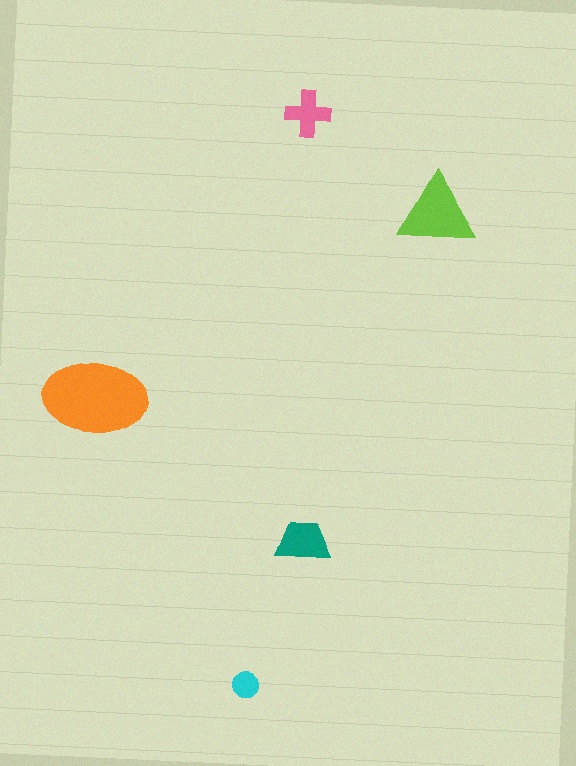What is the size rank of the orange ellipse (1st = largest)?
1st.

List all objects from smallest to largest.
The cyan circle, the pink cross, the teal trapezoid, the lime triangle, the orange ellipse.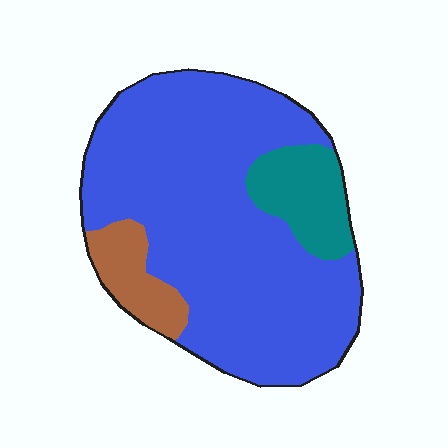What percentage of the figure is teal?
Teal covers 12% of the figure.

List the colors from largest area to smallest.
From largest to smallest: blue, teal, brown.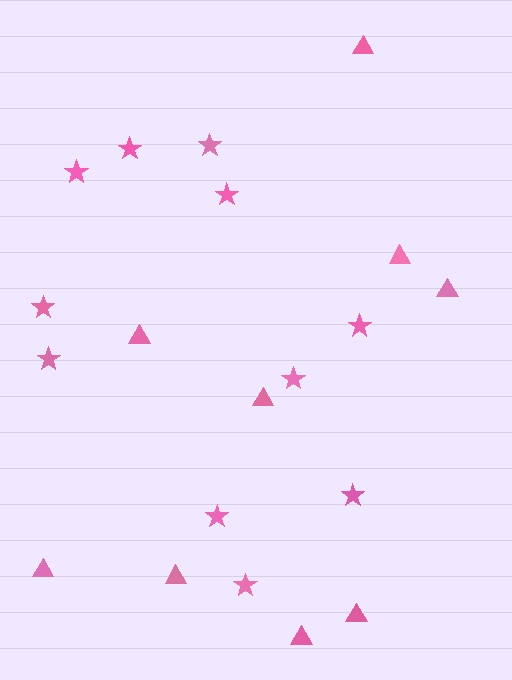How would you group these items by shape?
There are 2 groups: one group of stars (11) and one group of triangles (9).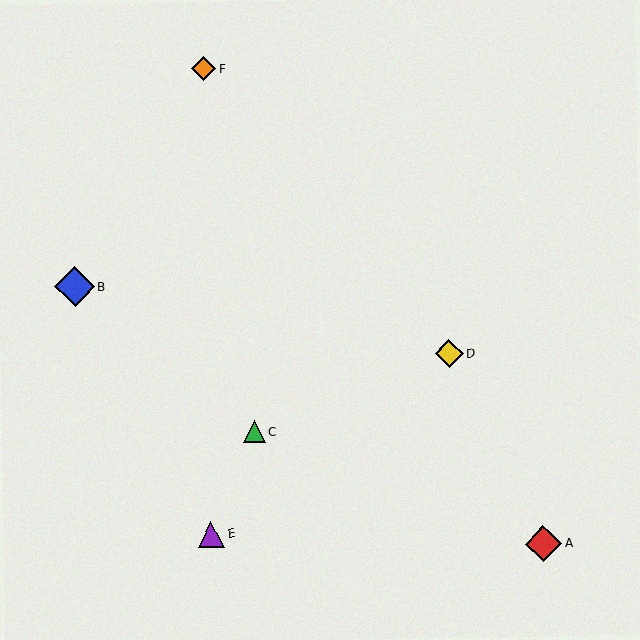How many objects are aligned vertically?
2 objects (E, F) are aligned vertically.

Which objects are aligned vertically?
Objects E, F are aligned vertically.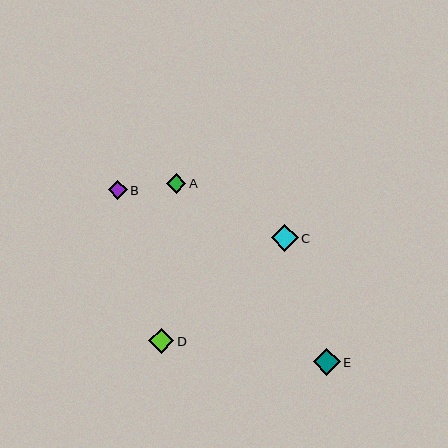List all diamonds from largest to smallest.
From largest to smallest: E, C, D, A, B.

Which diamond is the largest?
Diamond E is the largest with a size of approximately 27 pixels.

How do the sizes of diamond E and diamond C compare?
Diamond E and diamond C are approximately the same size.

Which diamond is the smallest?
Diamond B is the smallest with a size of approximately 19 pixels.